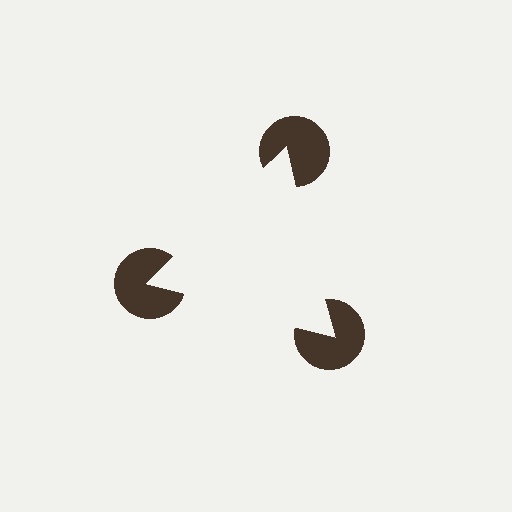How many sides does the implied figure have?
3 sides.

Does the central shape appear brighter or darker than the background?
It typically appears slightly brighter than the background, even though no actual brightness change is drawn.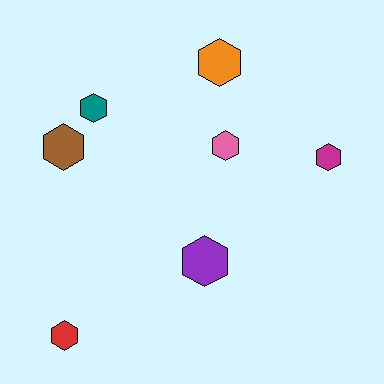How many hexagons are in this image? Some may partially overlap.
There are 7 hexagons.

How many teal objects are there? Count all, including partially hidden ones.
There is 1 teal object.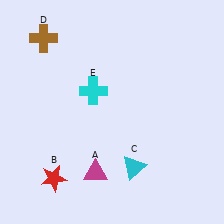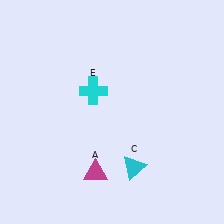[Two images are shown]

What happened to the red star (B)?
The red star (B) was removed in Image 2. It was in the bottom-left area of Image 1.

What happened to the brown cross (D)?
The brown cross (D) was removed in Image 2. It was in the top-left area of Image 1.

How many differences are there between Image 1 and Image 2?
There are 2 differences between the two images.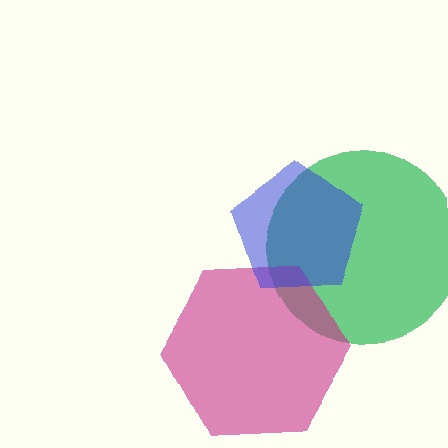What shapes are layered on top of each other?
The layered shapes are: a green circle, a magenta hexagon, a blue pentagon.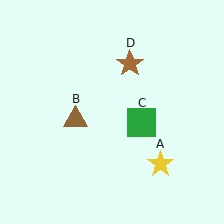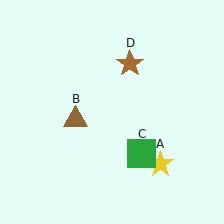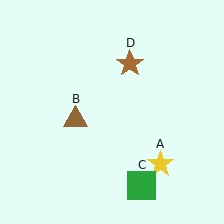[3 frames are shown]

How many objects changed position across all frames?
1 object changed position: green square (object C).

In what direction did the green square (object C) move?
The green square (object C) moved down.